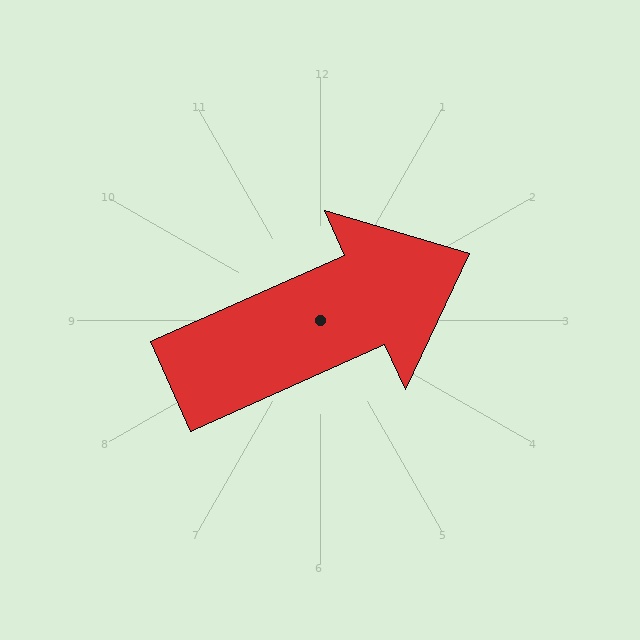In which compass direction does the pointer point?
Northeast.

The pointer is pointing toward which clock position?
Roughly 2 o'clock.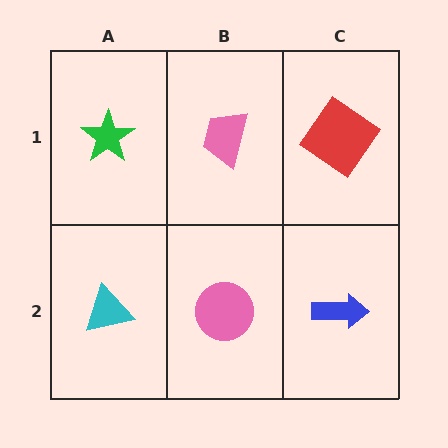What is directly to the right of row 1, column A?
A pink trapezoid.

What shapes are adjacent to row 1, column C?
A blue arrow (row 2, column C), a pink trapezoid (row 1, column B).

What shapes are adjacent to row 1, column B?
A pink circle (row 2, column B), a green star (row 1, column A), a red diamond (row 1, column C).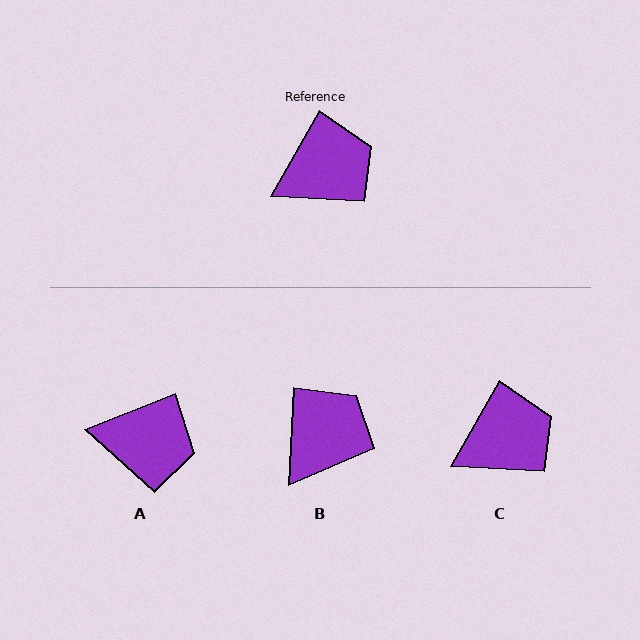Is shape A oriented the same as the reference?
No, it is off by about 39 degrees.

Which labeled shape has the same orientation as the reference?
C.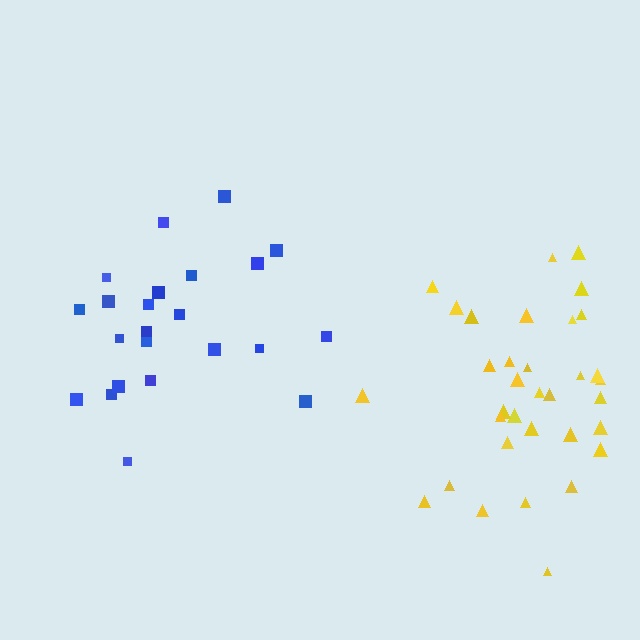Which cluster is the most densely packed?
Yellow.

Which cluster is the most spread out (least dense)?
Blue.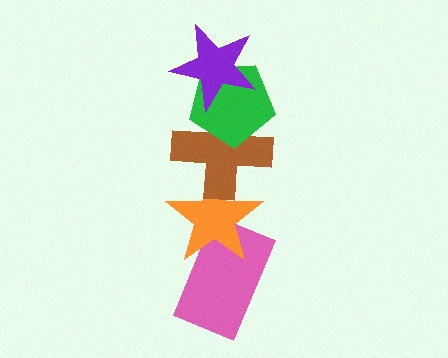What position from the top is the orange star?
The orange star is 4th from the top.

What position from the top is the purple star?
The purple star is 1st from the top.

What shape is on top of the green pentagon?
The purple star is on top of the green pentagon.